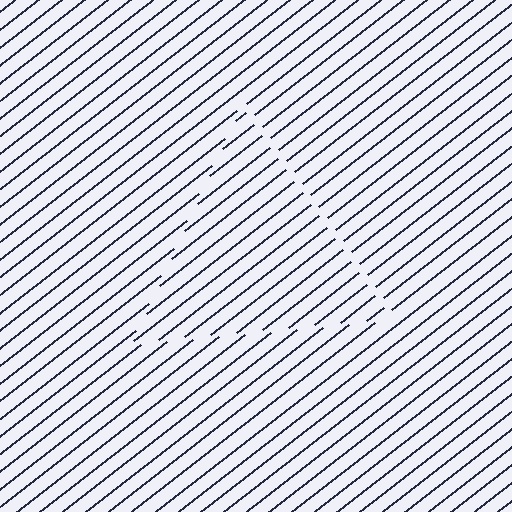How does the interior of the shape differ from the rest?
The interior of the shape contains the same grating, shifted by half a period — the contour is defined by the phase discontinuity where line-ends from the inner and outer gratings abut.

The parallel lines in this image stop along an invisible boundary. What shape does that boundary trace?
An illusory triangle. The interior of the shape contains the same grating, shifted by half a period — the contour is defined by the phase discontinuity where line-ends from the inner and outer gratings abut.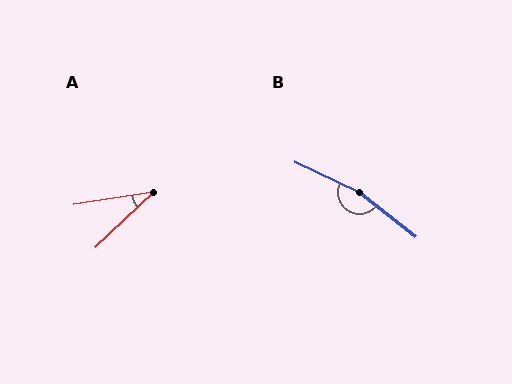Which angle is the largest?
B, at approximately 167 degrees.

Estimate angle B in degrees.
Approximately 167 degrees.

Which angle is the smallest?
A, at approximately 34 degrees.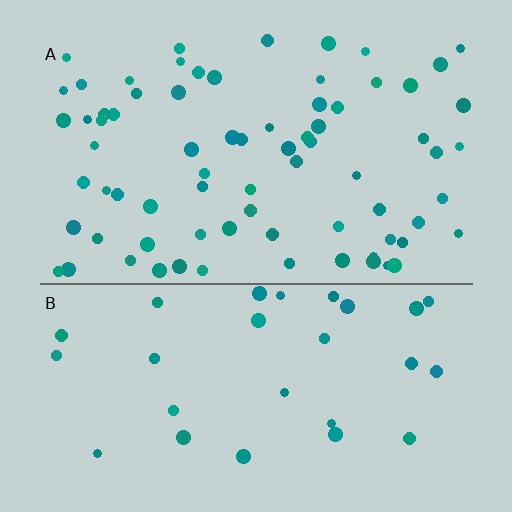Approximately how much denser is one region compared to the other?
Approximately 2.5× — region A over region B.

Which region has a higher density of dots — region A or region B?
A (the top).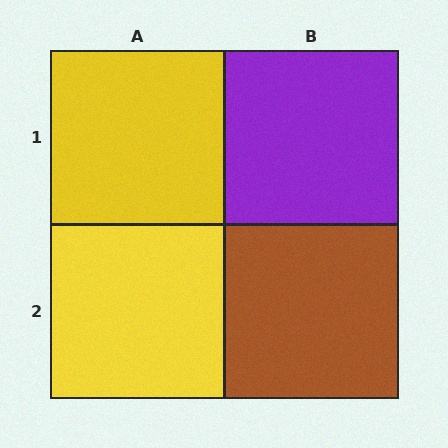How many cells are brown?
1 cell is brown.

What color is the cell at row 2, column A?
Yellow.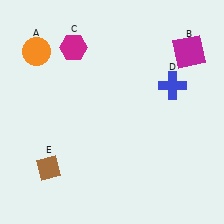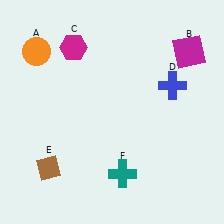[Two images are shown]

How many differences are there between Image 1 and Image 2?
There is 1 difference between the two images.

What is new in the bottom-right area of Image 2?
A teal cross (F) was added in the bottom-right area of Image 2.